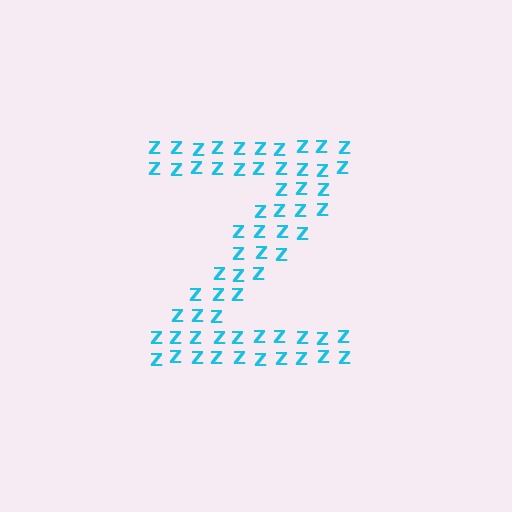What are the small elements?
The small elements are letter Z's.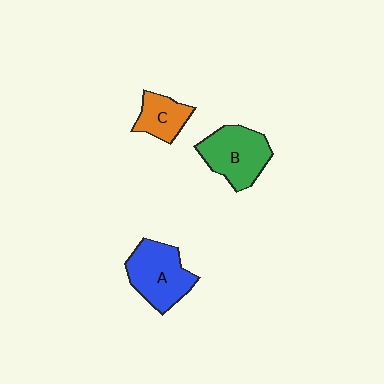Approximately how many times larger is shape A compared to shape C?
Approximately 1.7 times.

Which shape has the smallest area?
Shape C (orange).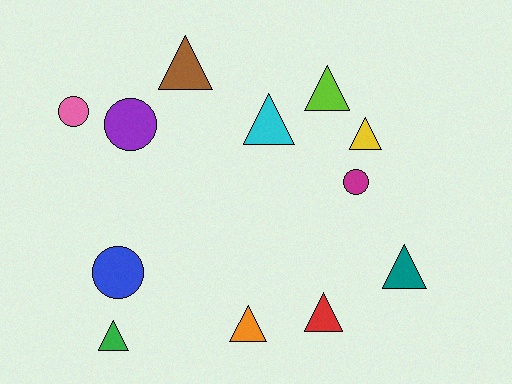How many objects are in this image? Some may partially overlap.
There are 12 objects.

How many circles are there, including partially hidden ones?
There are 4 circles.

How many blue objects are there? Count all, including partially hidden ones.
There is 1 blue object.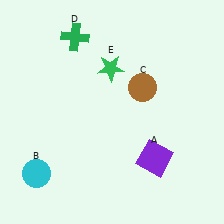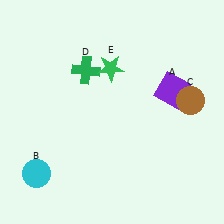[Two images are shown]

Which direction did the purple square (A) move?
The purple square (A) moved up.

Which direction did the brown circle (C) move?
The brown circle (C) moved right.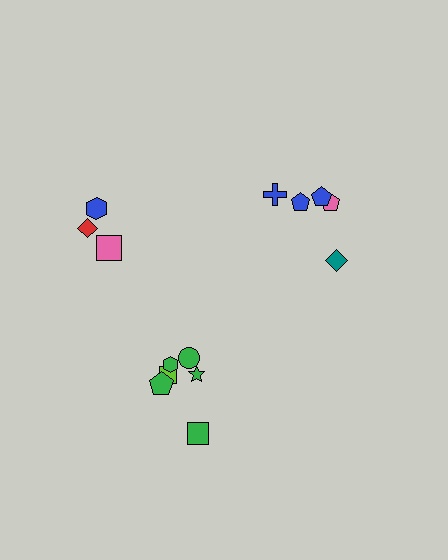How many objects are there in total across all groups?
There are 14 objects.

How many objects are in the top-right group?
There are 5 objects.